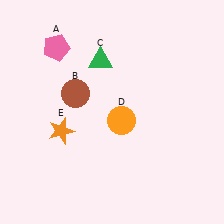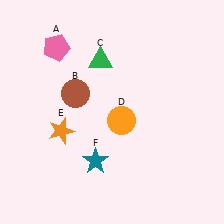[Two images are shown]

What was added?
A teal star (F) was added in Image 2.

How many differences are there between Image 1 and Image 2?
There is 1 difference between the two images.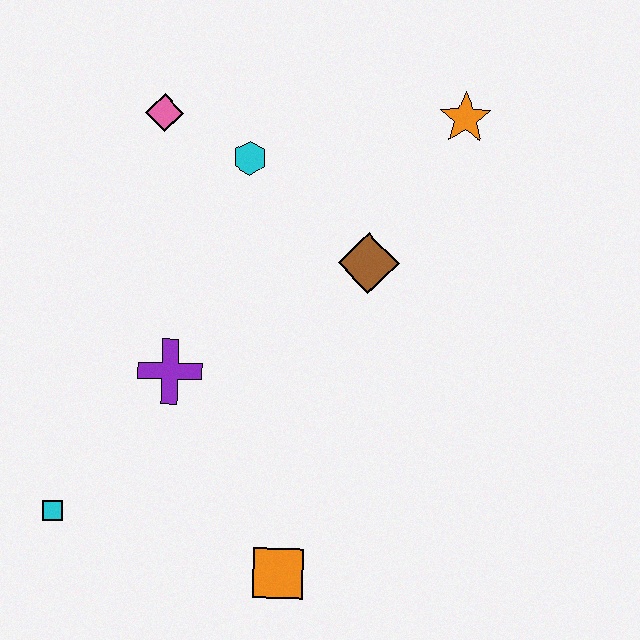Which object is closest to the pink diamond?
The cyan hexagon is closest to the pink diamond.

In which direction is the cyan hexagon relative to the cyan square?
The cyan hexagon is above the cyan square.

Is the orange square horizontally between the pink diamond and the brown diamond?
Yes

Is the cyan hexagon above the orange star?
No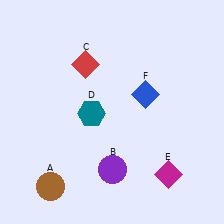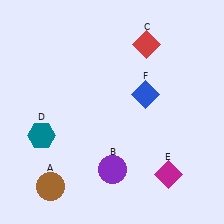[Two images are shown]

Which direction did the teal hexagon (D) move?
The teal hexagon (D) moved left.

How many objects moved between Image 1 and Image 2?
2 objects moved between the two images.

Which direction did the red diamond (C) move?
The red diamond (C) moved right.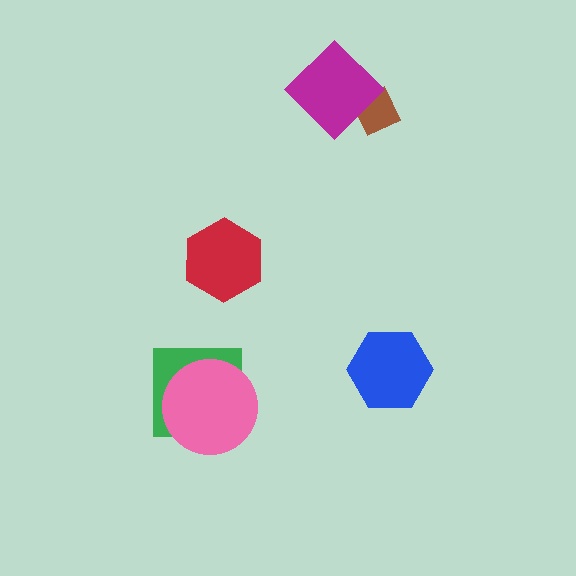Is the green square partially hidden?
Yes, it is partially covered by another shape.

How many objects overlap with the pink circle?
1 object overlaps with the pink circle.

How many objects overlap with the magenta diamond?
1 object overlaps with the magenta diamond.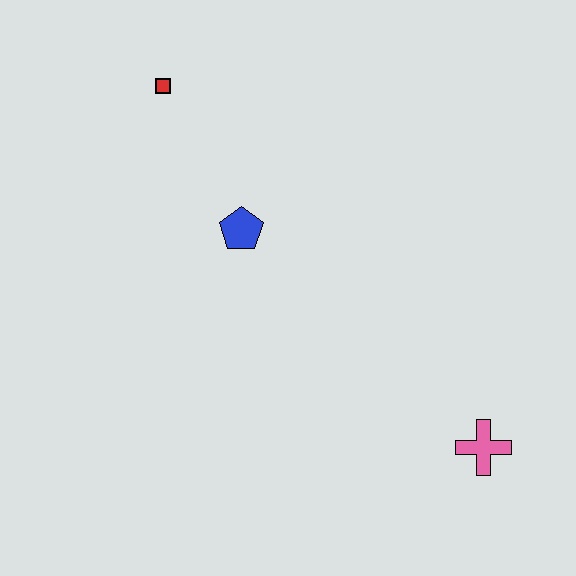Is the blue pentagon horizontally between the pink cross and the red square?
Yes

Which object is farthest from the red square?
The pink cross is farthest from the red square.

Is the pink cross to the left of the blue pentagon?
No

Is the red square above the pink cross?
Yes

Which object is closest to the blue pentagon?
The red square is closest to the blue pentagon.